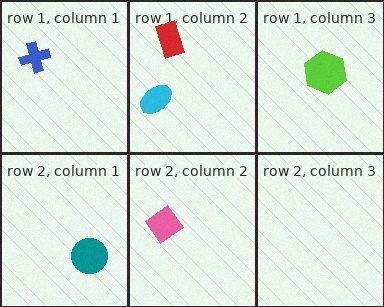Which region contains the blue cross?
The row 1, column 1 region.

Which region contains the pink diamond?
The row 2, column 2 region.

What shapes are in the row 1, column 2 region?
The cyan ellipse, the red rectangle.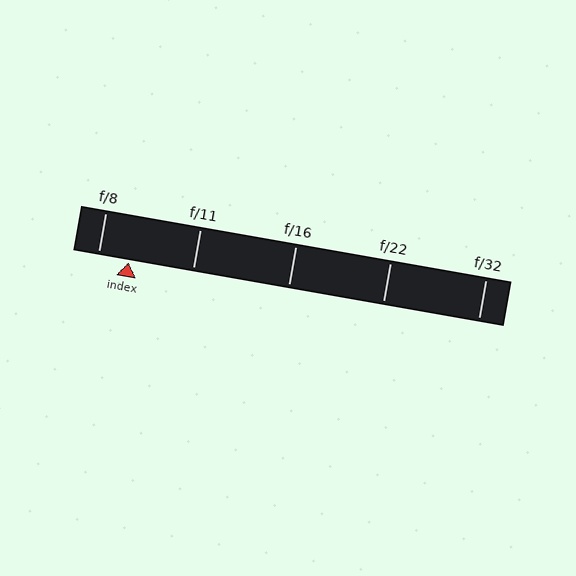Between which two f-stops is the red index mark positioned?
The index mark is between f/8 and f/11.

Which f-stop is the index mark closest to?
The index mark is closest to f/8.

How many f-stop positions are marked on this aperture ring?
There are 5 f-stop positions marked.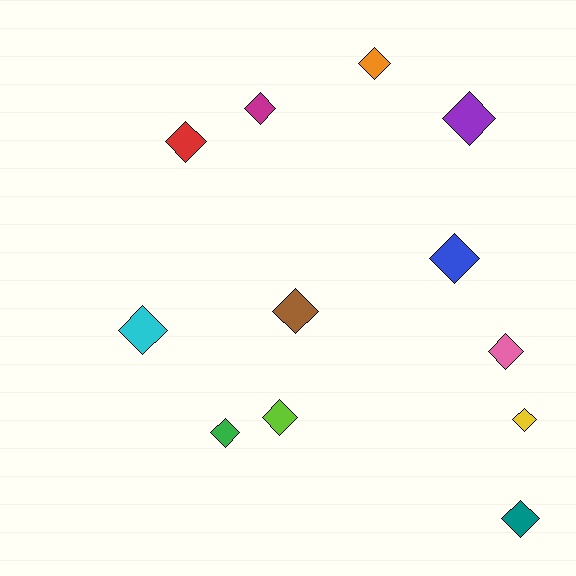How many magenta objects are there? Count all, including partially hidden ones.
There is 1 magenta object.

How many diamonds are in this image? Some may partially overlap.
There are 12 diamonds.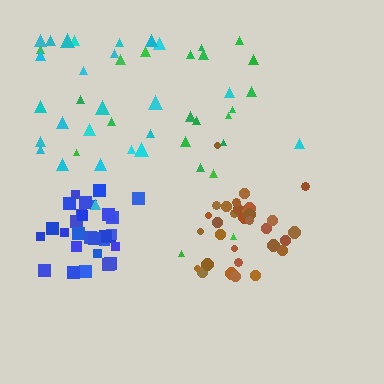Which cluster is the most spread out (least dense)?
Cyan.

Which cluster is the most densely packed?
Blue.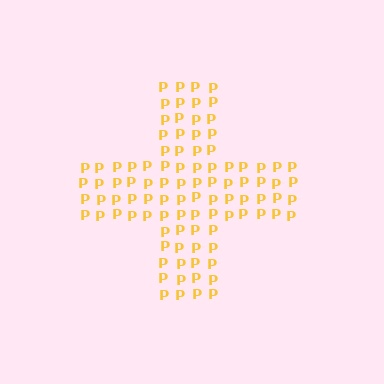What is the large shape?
The large shape is a cross.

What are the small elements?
The small elements are letter P's.